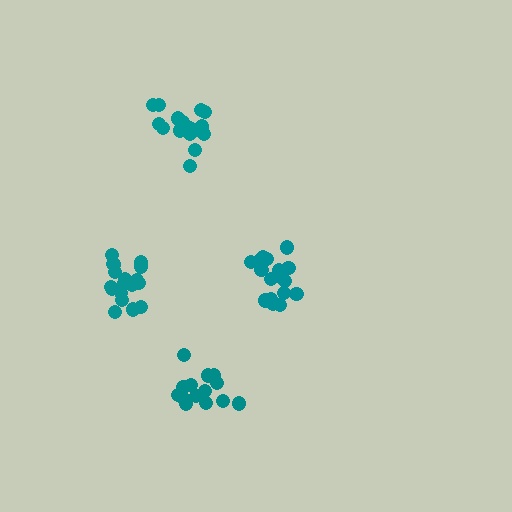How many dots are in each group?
Group 1: 14 dots, Group 2: 17 dots, Group 3: 18 dots, Group 4: 19 dots (68 total).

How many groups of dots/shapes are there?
There are 4 groups.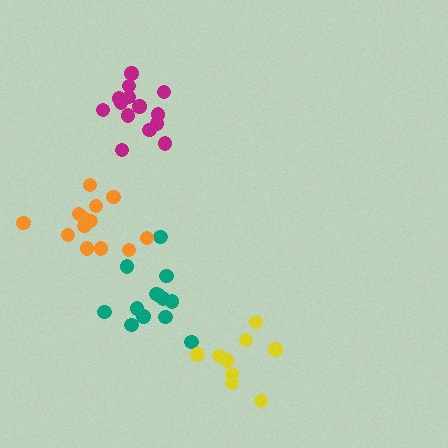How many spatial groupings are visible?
There are 4 spatial groupings.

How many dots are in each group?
Group 1: 13 dots, Group 2: 9 dots, Group 3: 13 dots, Group 4: 14 dots (49 total).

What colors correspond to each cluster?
The clusters are colored: teal, yellow, orange, magenta.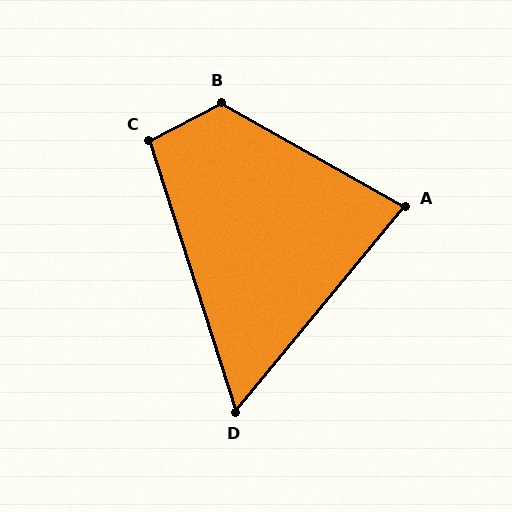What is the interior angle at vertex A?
Approximately 80 degrees (acute).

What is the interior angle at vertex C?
Approximately 100 degrees (obtuse).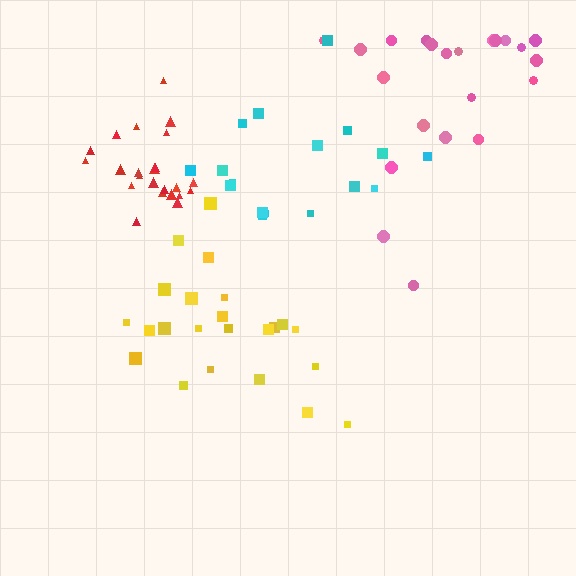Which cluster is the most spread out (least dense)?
Cyan.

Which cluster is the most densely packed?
Red.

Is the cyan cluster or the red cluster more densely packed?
Red.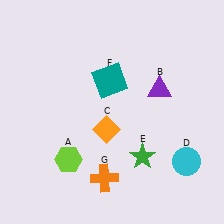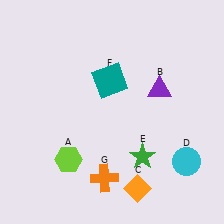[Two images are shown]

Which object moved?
The orange diamond (C) moved down.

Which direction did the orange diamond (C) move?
The orange diamond (C) moved down.